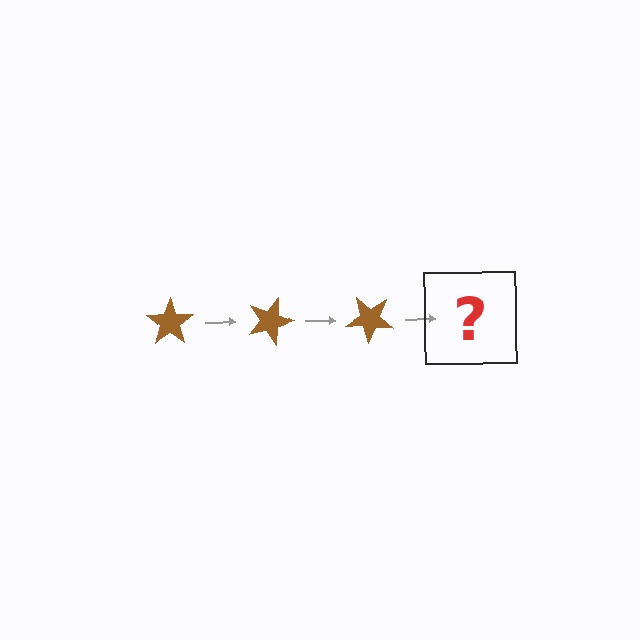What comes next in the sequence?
The next element should be a brown star rotated 60 degrees.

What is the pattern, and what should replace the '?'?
The pattern is that the star rotates 20 degrees each step. The '?' should be a brown star rotated 60 degrees.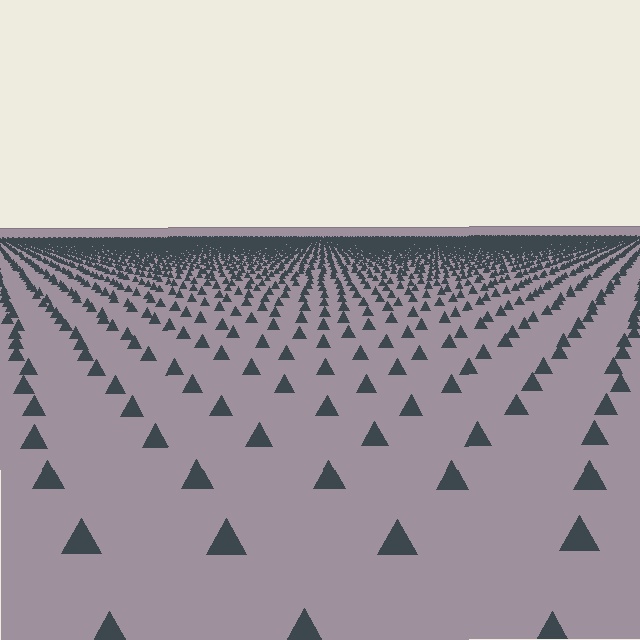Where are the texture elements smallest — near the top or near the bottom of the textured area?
Near the top.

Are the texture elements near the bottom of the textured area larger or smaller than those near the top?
Larger. Near the bottom, elements are closer to the viewer and appear at a bigger on-screen size.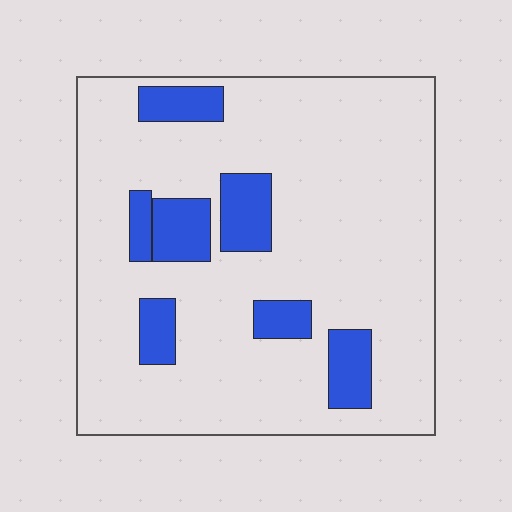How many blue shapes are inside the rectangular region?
7.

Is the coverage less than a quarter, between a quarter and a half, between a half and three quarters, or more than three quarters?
Less than a quarter.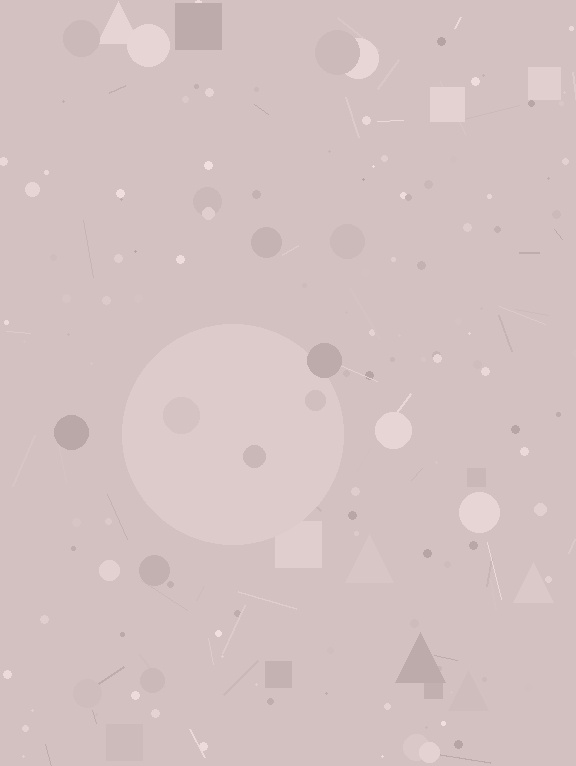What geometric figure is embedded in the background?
A circle is embedded in the background.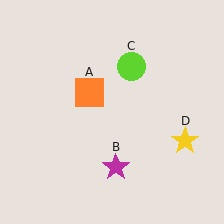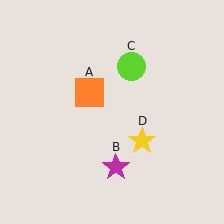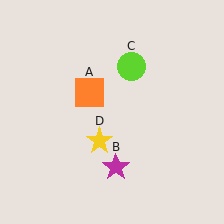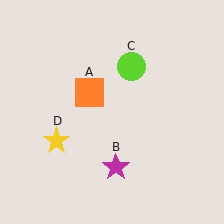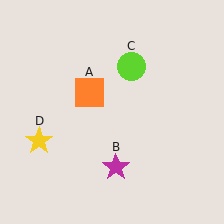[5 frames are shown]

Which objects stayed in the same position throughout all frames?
Orange square (object A) and magenta star (object B) and lime circle (object C) remained stationary.